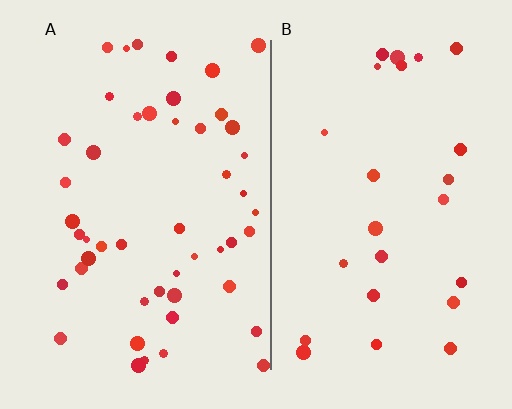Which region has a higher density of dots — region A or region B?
A (the left).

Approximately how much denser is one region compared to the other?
Approximately 2.0× — region A over region B.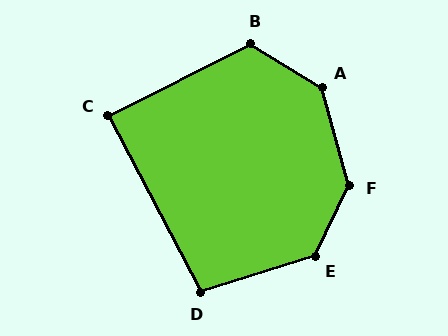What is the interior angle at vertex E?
Approximately 134 degrees (obtuse).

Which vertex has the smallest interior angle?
C, at approximately 89 degrees.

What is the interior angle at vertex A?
Approximately 137 degrees (obtuse).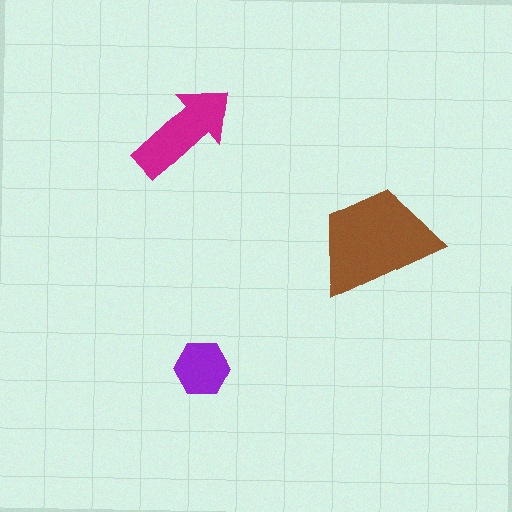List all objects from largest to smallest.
The brown trapezoid, the magenta arrow, the purple hexagon.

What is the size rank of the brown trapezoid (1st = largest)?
1st.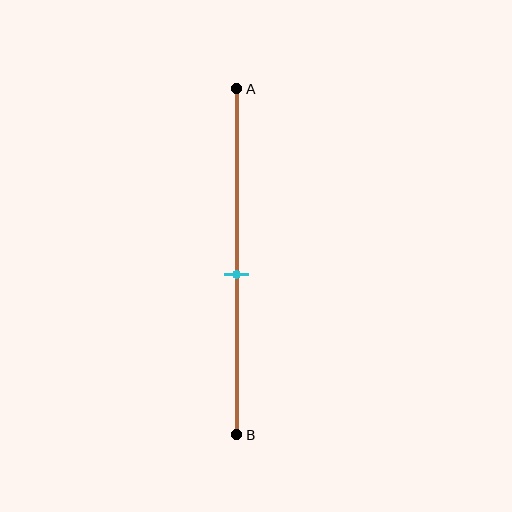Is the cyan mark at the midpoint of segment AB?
No, the mark is at about 55% from A, not at the 50% midpoint.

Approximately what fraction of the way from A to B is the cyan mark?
The cyan mark is approximately 55% of the way from A to B.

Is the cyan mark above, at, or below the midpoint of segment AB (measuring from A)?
The cyan mark is below the midpoint of segment AB.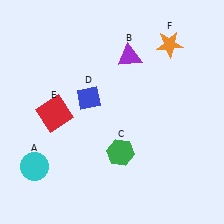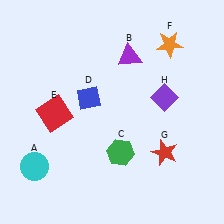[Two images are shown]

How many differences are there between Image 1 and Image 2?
There are 2 differences between the two images.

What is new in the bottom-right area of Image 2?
A red star (G) was added in the bottom-right area of Image 2.